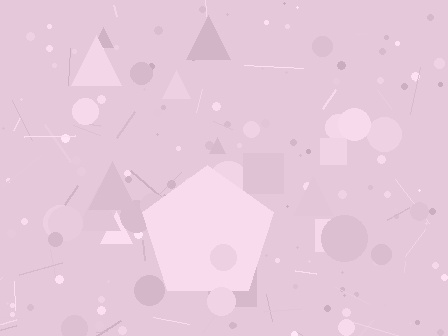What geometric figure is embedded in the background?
A pentagon is embedded in the background.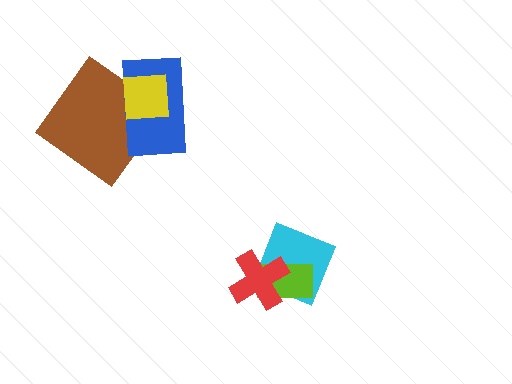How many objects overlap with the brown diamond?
2 objects overlap with the brown diamond.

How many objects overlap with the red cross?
2 objects overlap with the red cross.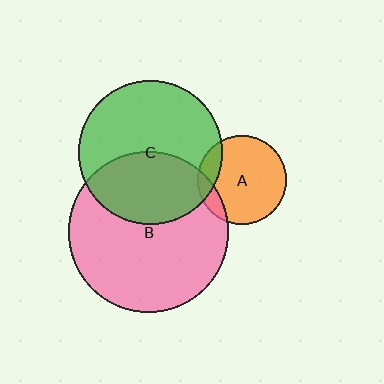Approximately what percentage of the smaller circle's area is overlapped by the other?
Approximately 10%.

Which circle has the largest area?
Circle B (pink).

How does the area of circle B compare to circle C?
Approximately 1.2 times.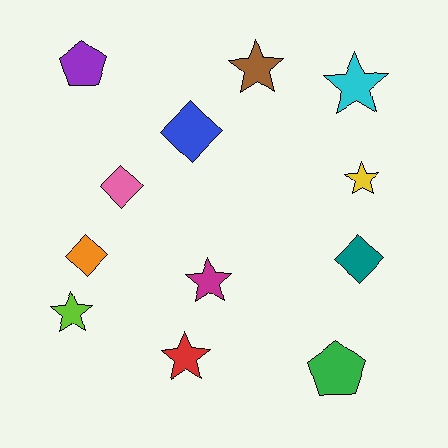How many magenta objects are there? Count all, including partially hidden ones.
There is 1 magenta object.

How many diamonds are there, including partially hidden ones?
There are 4 diamonds.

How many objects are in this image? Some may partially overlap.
There are 12 objects.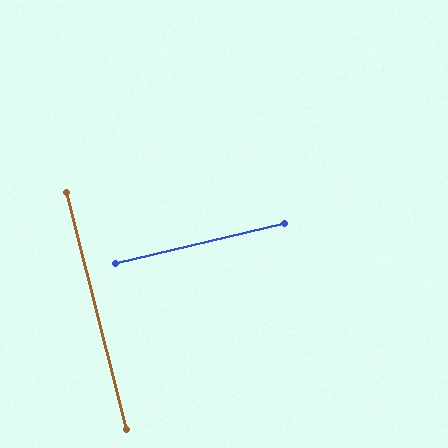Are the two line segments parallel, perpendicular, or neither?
Perpendicular — they meet at approximately 89°.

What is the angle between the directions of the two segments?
Approximately 89 degrees.